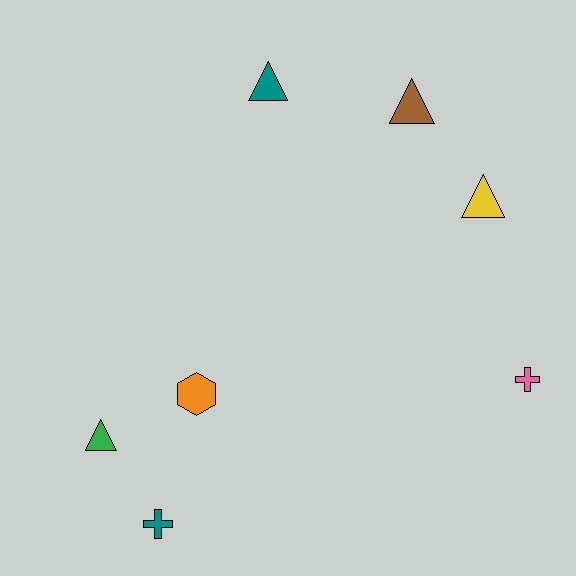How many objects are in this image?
There are 7 objects.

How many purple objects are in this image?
There are no purple objects.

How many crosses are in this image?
There are 2 crosses.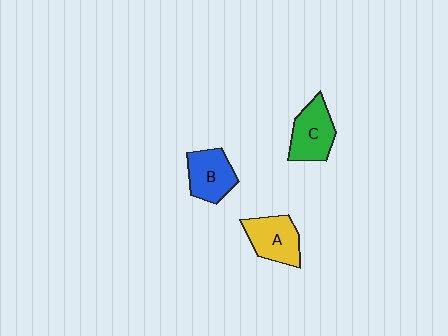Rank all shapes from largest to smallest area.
From largest to smallest: C (green), A (yellow), B (blue).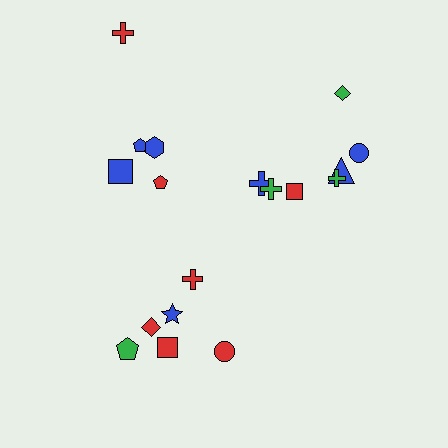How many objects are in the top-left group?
There are 5 objects.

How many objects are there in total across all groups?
There are 18 objects.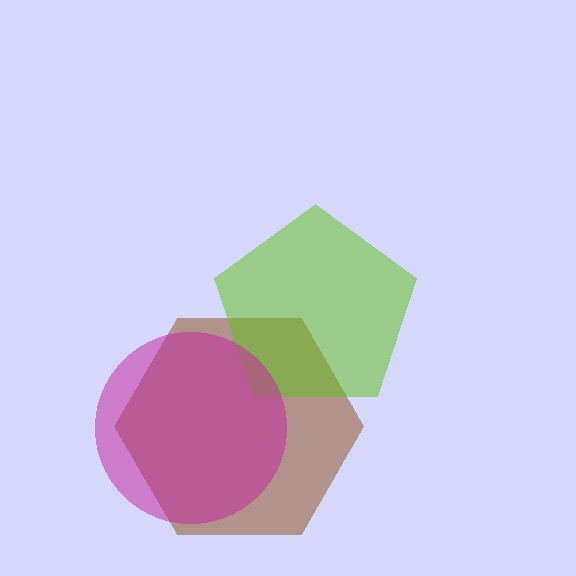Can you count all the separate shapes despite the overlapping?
Yes, there are 3 separate shapes.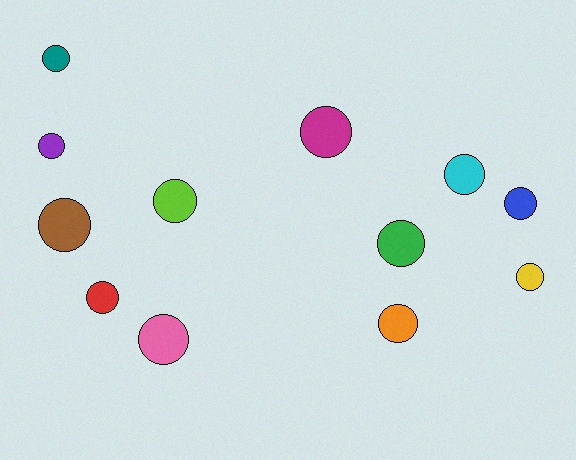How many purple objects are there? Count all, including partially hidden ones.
There is 1 purple object.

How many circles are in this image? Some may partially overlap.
There are 12 circles.